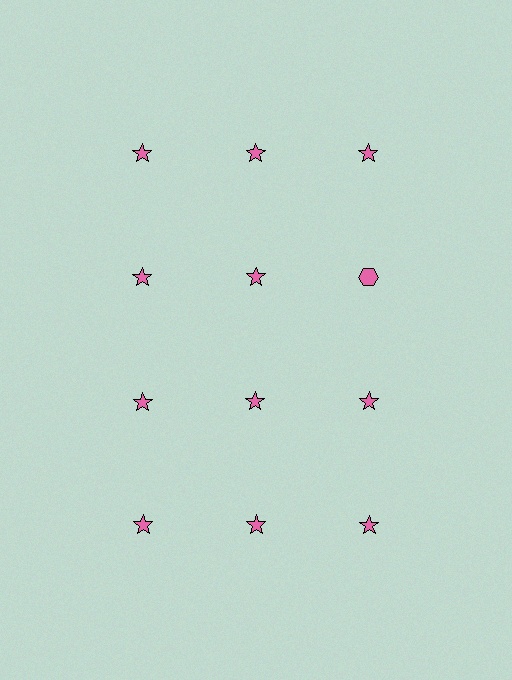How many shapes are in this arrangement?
There are 12 shapes arranged in a grid pattern.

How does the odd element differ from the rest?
It has a different shape: hexagon instead of star.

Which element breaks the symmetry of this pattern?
The pink hexagon in the second row, center column breaks the symmetry. All other shapes are pink stars.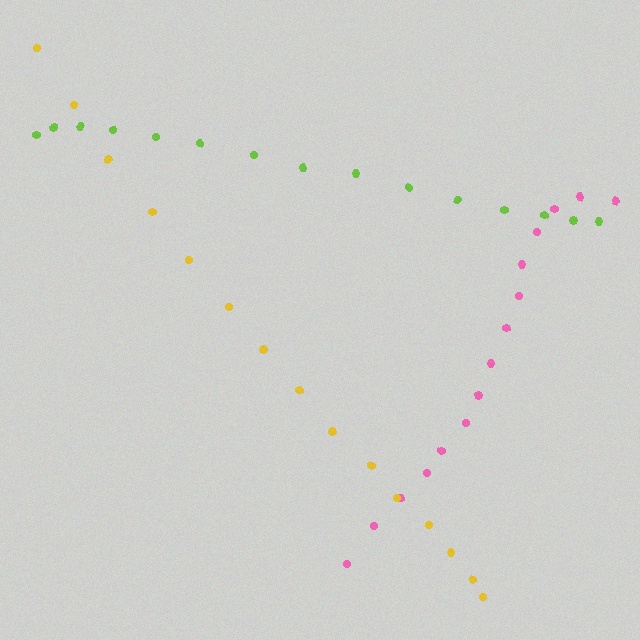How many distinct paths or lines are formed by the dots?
There are 3 distinct paths.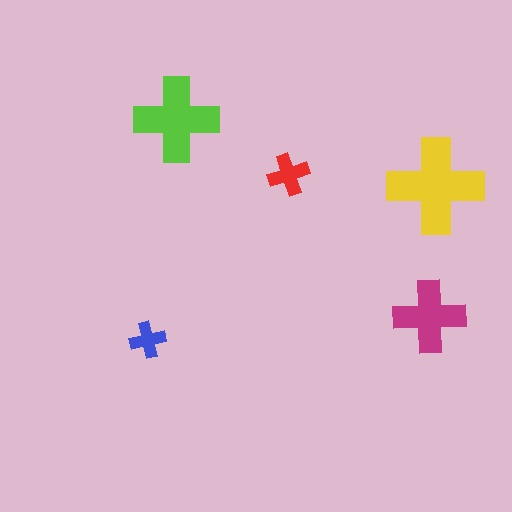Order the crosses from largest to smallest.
the yellow one, the lime one, the magenta one, the red one, the blue one.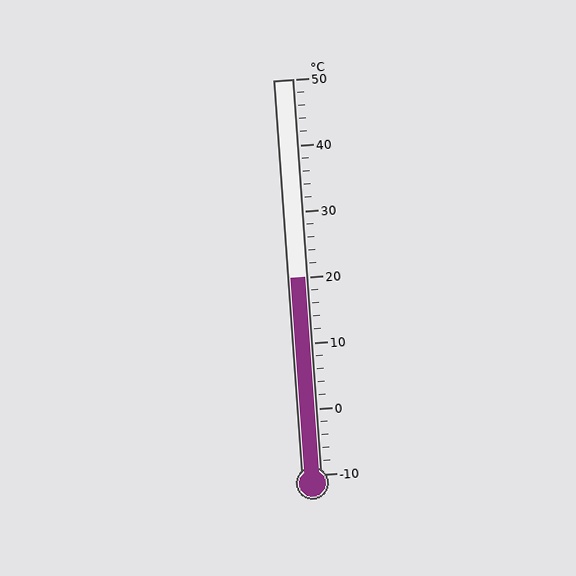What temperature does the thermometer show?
The thermometer shows approximately 20°C.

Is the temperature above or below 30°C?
The temperature is below 30°C.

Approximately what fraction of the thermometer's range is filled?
The thermometer is filled to approximately 50% of its range.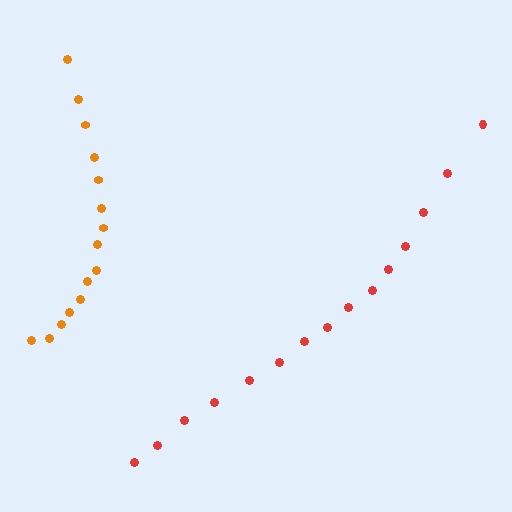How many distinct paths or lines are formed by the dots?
There are 2 distinct paths.